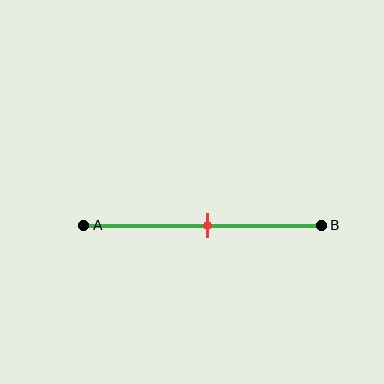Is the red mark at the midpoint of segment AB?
Yes, the mark is approximately at the midpoint.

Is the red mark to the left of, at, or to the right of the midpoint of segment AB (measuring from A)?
The red mark is approximately at the midpoint of segment AB.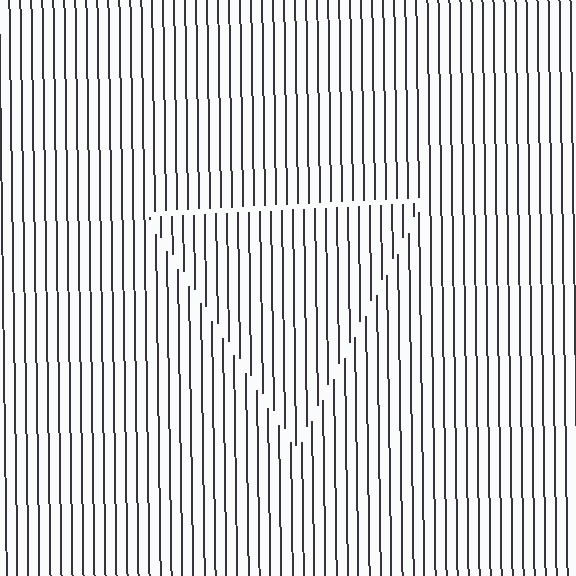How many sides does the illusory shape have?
3 sides — the line-ends trace a triangle.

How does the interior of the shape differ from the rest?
The interior of the shape contains the same grating, shifted by half a period — the contour is defined by the phase discontinuity where line-ends from the inner and outer gratings abut.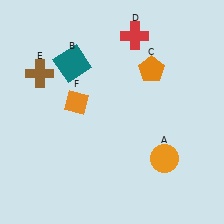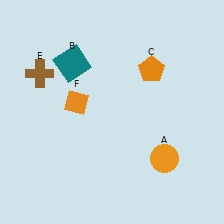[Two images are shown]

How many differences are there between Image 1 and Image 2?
There is 1 difference between the two images.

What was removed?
The red cross (D) was removed in Image 2.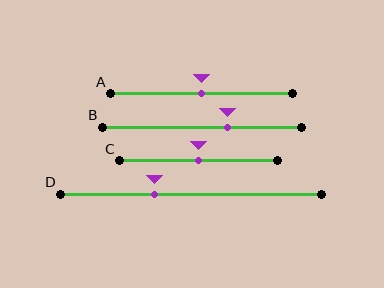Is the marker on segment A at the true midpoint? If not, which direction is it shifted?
Yes, the marker on segment A is at the true midpoint.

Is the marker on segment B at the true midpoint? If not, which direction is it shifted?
No, the marker on segment B is shifted to the right by about 13% of the segment length.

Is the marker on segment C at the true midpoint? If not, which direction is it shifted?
Yes, the marker on segment C is at the true midpoint.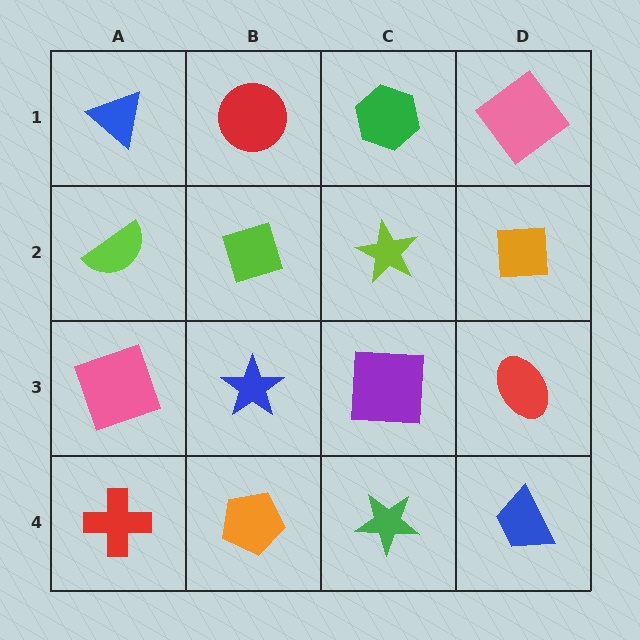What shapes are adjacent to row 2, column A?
A blue triangle (row 1, column A), a pink square (row 3, column A), a lime diamond (row 2, column B).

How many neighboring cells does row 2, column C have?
4.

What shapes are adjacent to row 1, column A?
A lime semicircle (row 2, column A), a red circle (row 1, column B).